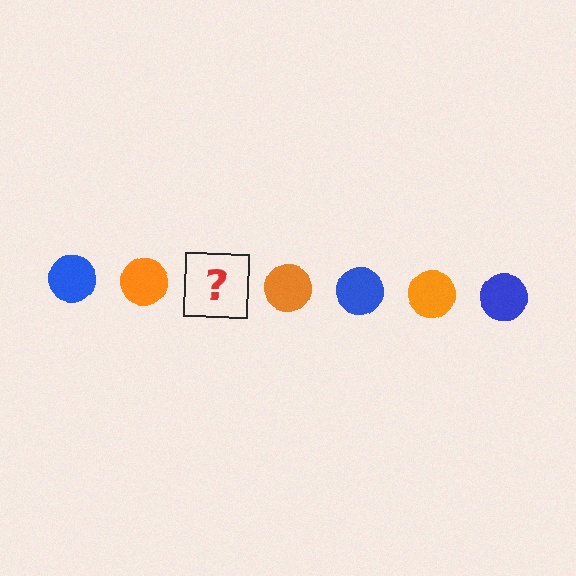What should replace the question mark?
The question mark should be replaced with a blue circle.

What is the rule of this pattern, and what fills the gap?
The rule is that the pattern cycles through blue, orange circles. The gap should be filled with a blue circle.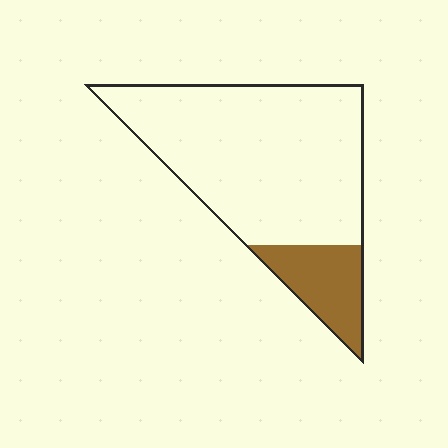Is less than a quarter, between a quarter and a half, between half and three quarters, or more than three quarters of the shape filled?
Less than a quarter.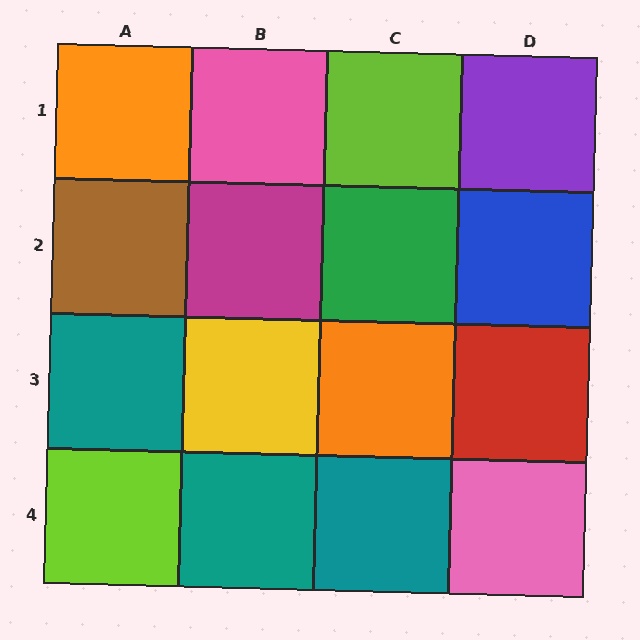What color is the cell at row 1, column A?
Orange.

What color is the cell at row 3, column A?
Teal.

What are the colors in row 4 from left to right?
Lime, teal, teal, pink.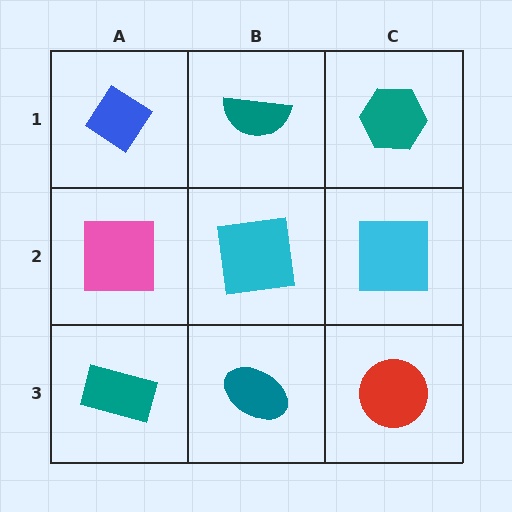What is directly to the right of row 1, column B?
A teal hexagon.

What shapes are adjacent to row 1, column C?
A cyan square (row 2, column C), a teal semicircle (row 1, column B).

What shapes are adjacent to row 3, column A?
A pink square (row 2, column A), a teal ellipse (row 3, column B).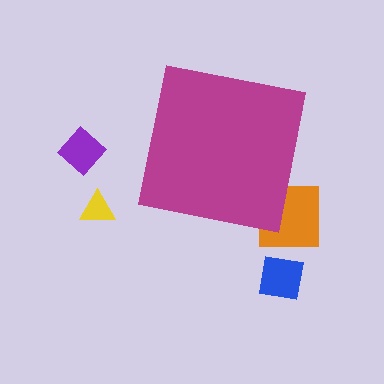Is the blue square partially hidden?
No, the blue square is fully visible.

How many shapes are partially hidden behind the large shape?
1 shape is partially hidden.